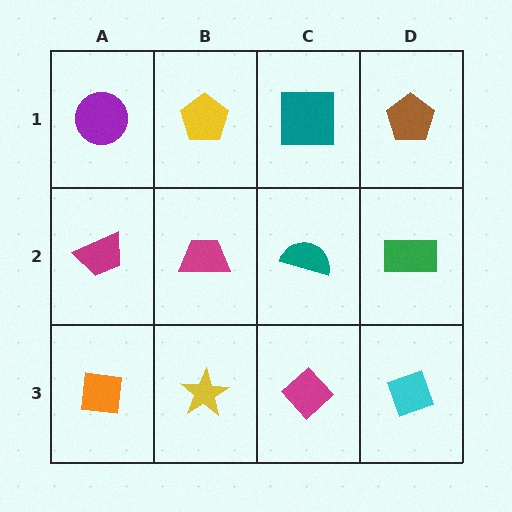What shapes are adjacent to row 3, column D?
A green rectangle (row 2, column D), a magenta diamond (row 3, column C).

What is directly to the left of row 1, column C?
A yellow pentagon.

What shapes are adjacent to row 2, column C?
A teal square (row 1, column C), a magenta diamond (row 3, column C), a magenta trapezoid (row 2, column B), a green rectangle (row 2, column D).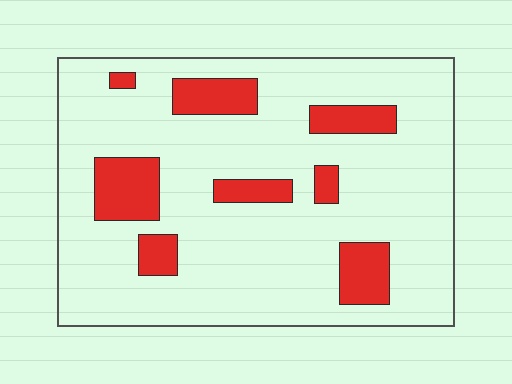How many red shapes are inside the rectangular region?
8.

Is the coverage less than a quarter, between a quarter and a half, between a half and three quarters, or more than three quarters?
Less than a quarter.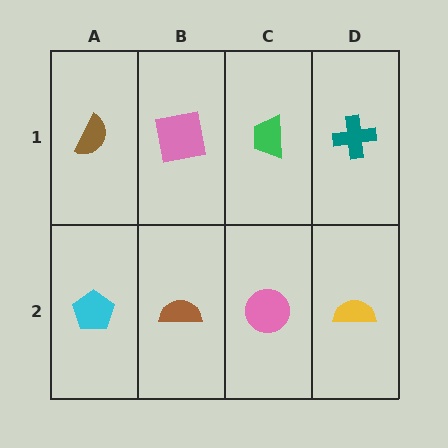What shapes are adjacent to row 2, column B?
A pink square (row 1, column B), a cyan pentagon (row 2, column A), a pink circle (row 2, column C).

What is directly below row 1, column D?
A yellow semicircle.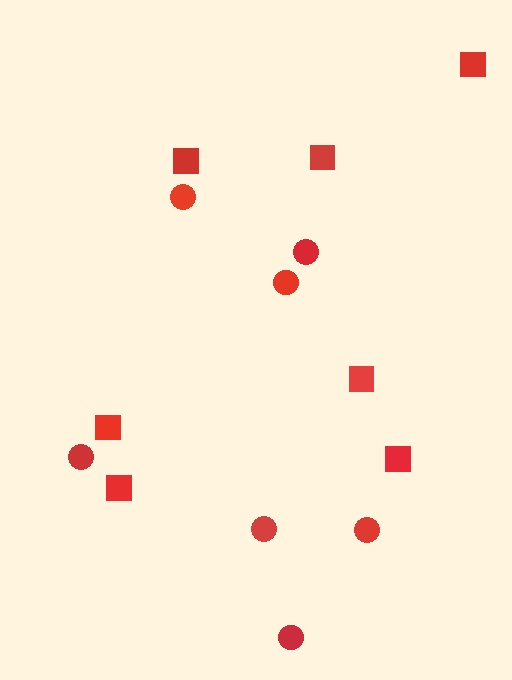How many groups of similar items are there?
There are 2 groups: one group of circles (7) and one group of squares (7).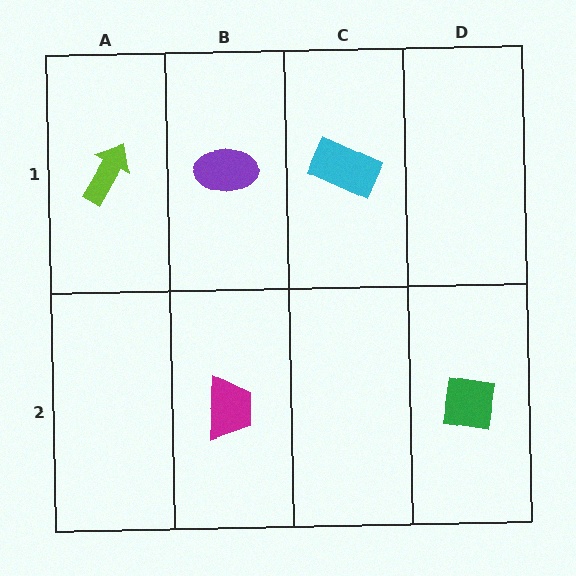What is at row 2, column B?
A magenta trapezoid.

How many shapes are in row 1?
3 shapes.